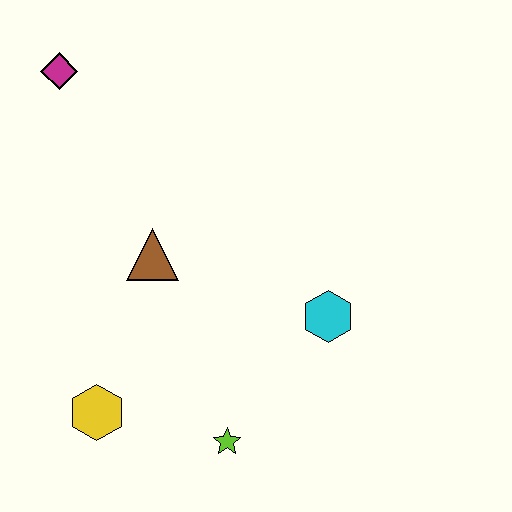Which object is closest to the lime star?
The yellow hexagon is closest to the lime star.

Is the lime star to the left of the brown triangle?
No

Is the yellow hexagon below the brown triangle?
Yes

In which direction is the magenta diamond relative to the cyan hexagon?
The magenta diamond is to the left of the cyan hexagon.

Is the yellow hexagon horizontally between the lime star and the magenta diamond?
Yes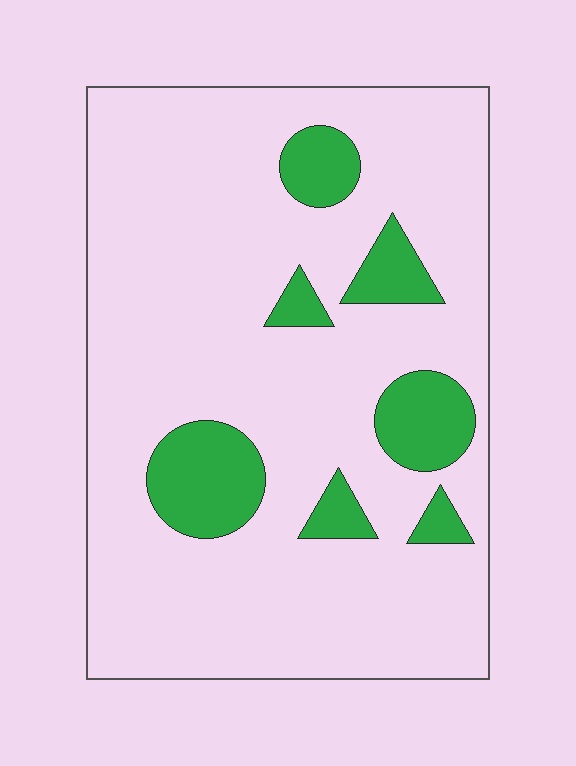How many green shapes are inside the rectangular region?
7.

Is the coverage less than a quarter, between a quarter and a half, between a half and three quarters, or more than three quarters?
Less than a quarter.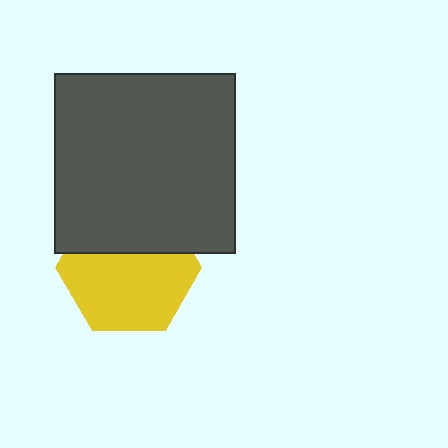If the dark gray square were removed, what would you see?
You would see the complete yellow hexagon.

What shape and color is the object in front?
The object in front is a dark gray square.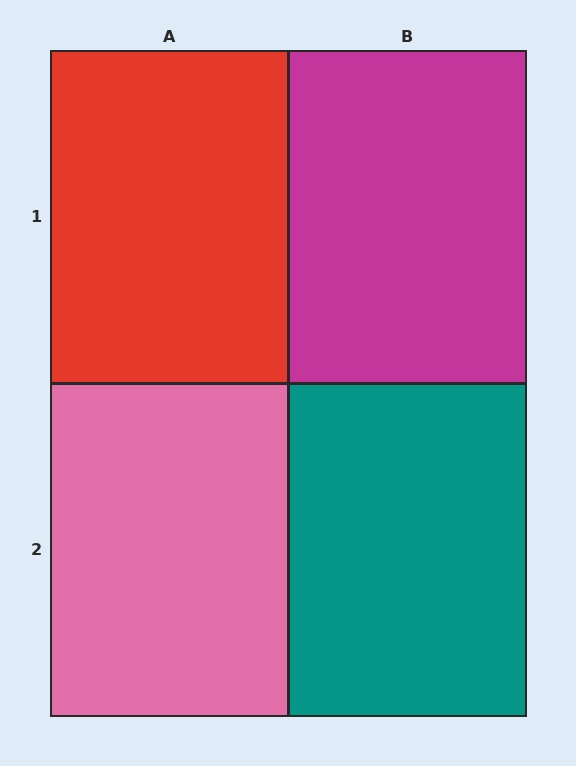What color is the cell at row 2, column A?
Pink.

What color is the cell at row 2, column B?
Teal.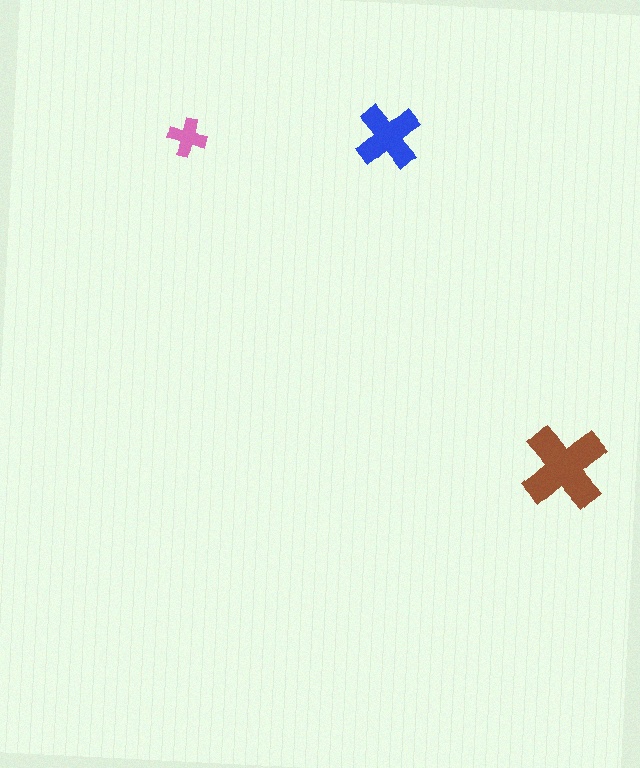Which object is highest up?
The blue cross is topmost.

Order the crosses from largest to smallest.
the brown one, the blue one, the pink one.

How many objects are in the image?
There are 3 objects in the image.